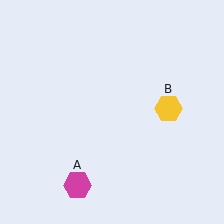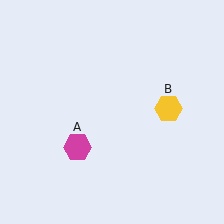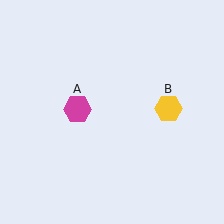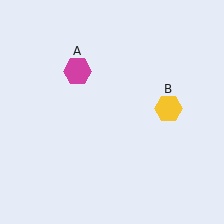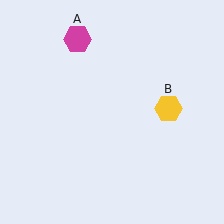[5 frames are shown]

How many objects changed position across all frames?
1 object changed position: magenta hexagon (object A).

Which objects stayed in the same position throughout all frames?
Yellow hexagon (object B) remained stationary.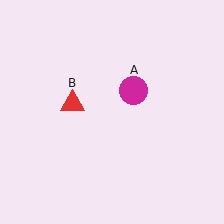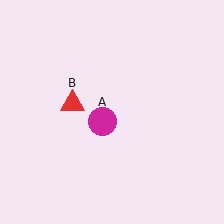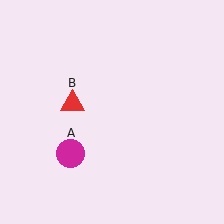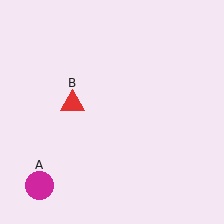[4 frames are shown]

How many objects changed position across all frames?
1 object changed position: magenta circle (object A).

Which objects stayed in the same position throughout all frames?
Red triangle (object B) remained stationary.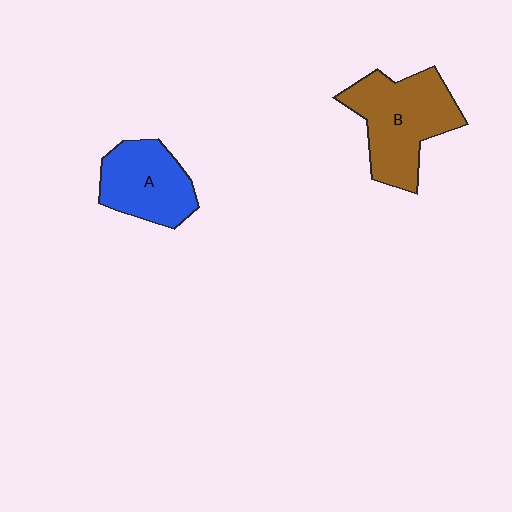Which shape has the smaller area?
Shape A (blue).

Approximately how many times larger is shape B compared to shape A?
Approximately 1.3 times.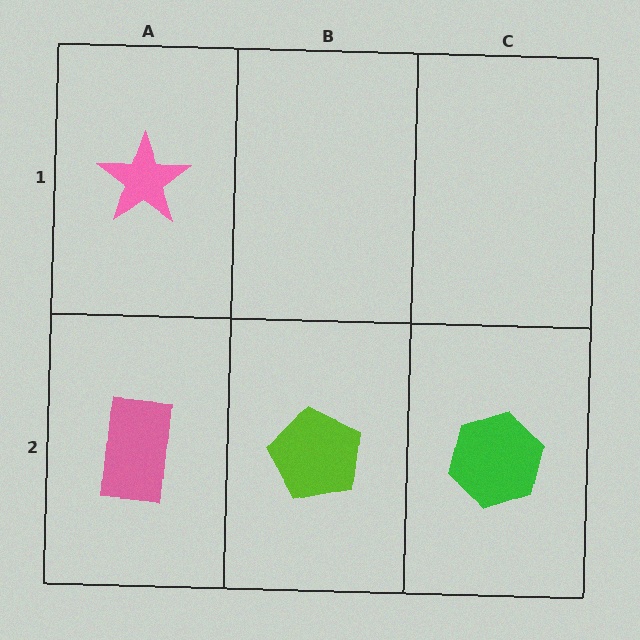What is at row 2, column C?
A green hexagon.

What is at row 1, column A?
A pink star.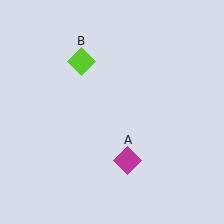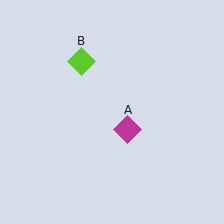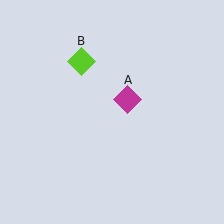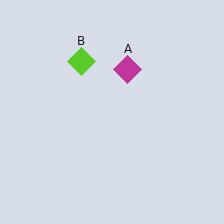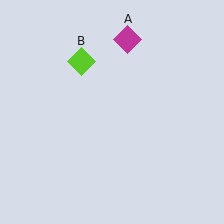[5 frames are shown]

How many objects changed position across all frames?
1 object changed position: magenta diamond (object A).